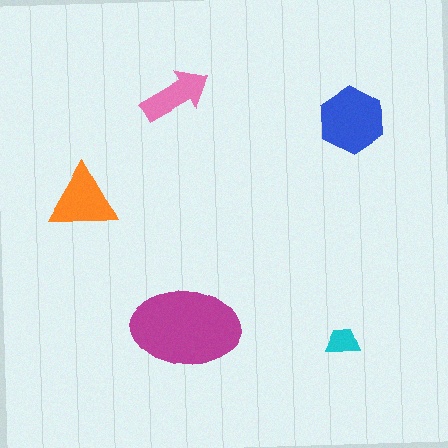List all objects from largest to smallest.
The magenta ellipse, the blue hexagon, the orange triangle, the pink arrow, the cyan trapezoid.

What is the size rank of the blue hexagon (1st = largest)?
2nd.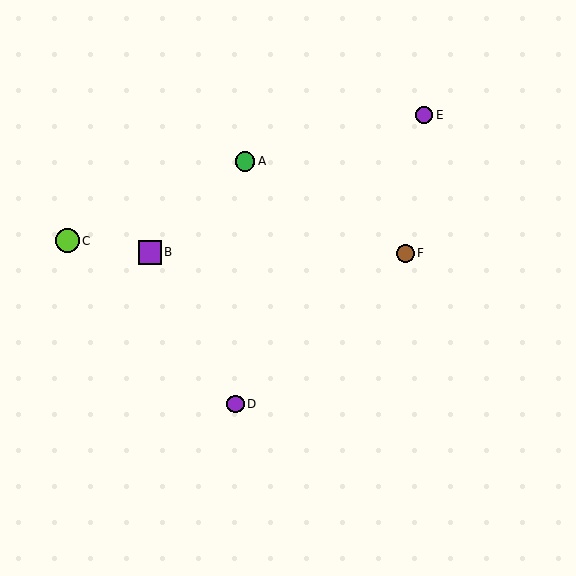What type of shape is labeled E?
Shape E is a purple circle.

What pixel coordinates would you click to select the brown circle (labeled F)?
Click at (405, 253) to select the brown circle F.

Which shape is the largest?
The lime circle (labeled C) is the largest.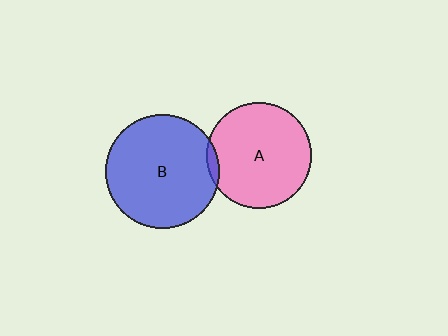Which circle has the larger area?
Circle B (blue).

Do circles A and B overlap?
Yes.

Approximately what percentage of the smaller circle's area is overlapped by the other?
Approximately 5%.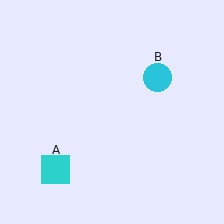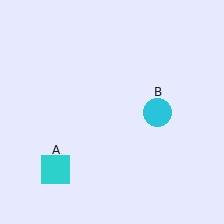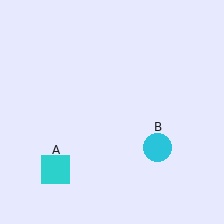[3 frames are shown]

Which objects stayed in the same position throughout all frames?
Cyan square (object A) remained stationary.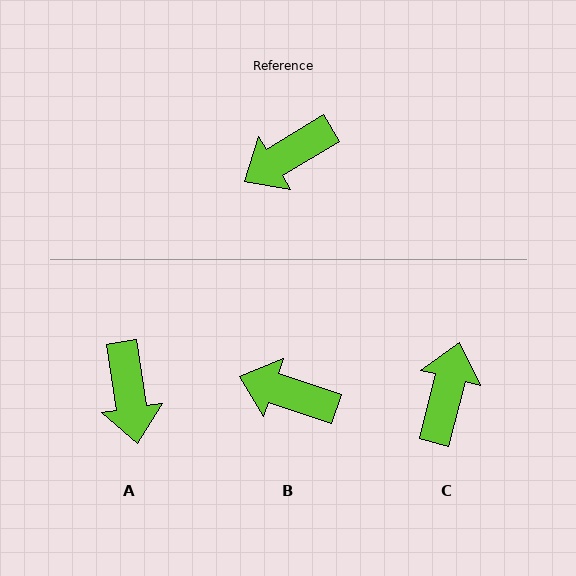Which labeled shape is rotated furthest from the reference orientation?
C, about 136 degrees away.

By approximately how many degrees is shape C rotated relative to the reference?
Approximately 136 degrees clockwise.